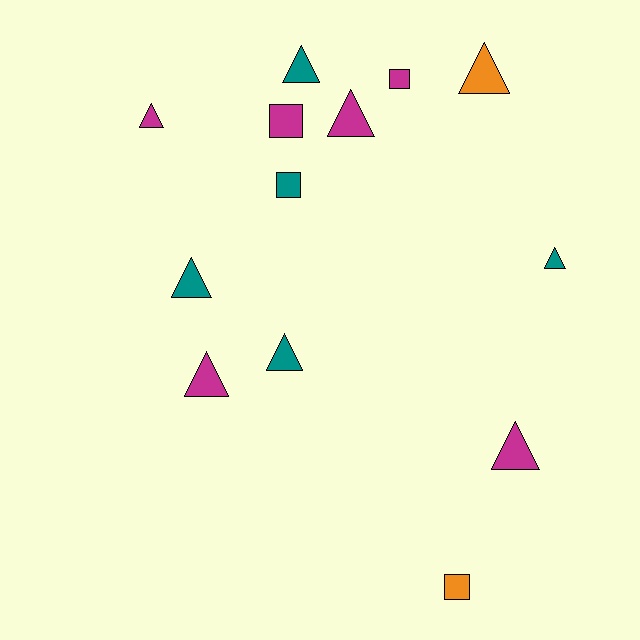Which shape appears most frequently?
Triangle, with 9 objects.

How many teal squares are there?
There is 1 teal square.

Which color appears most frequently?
Magenta, with 6 objects.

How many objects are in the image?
There are 13 objects.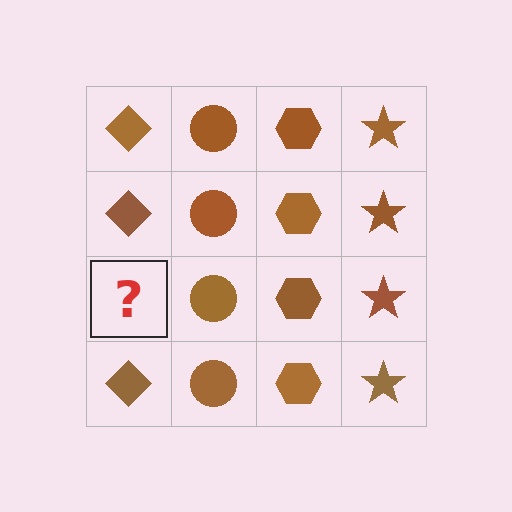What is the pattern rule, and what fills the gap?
The rule is that each column has a consistent shape. The gap should be filled with a brown diamond.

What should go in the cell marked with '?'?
The missing cell should contain a brown diamond.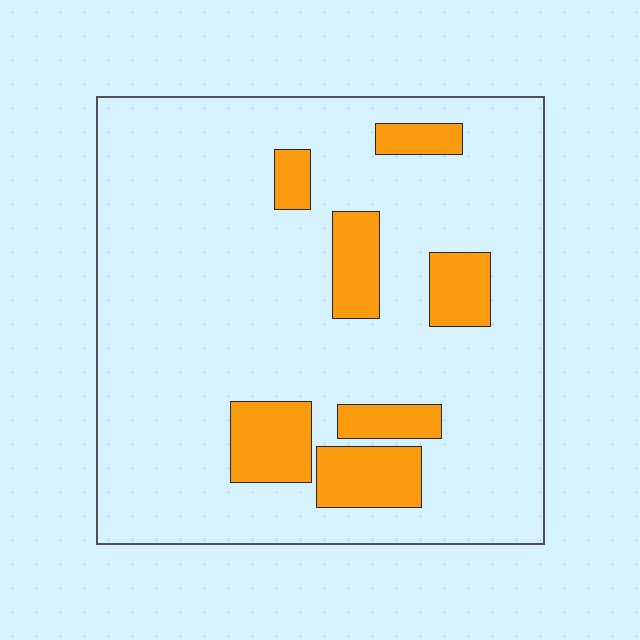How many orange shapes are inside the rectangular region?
7.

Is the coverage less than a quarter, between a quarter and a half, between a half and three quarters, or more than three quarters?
Less than a quarter.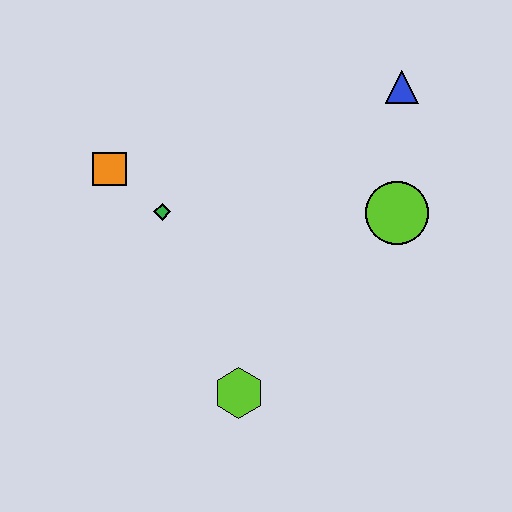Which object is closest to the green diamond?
The orange square is closest to the green diamond.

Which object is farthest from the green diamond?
The blue triangle is farthest from the green diamond.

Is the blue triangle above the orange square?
Yes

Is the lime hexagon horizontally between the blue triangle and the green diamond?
Yes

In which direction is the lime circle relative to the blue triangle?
The lime circle is below the blue triangle.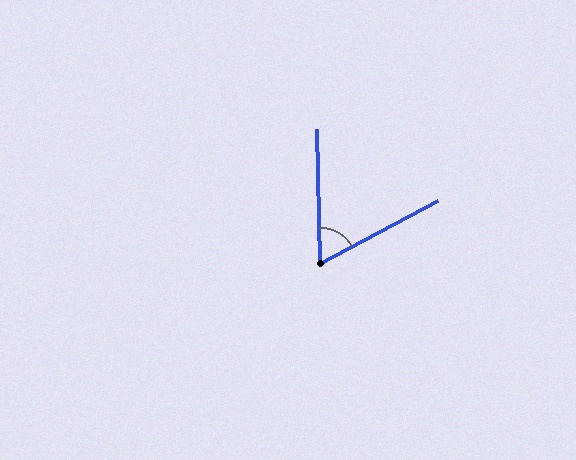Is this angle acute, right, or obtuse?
It is acute.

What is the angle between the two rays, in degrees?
Approximately 63 degrees.